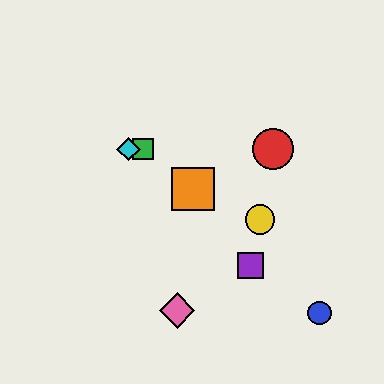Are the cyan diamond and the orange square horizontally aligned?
No, the cyan diamond is at y≈149 and the orange square is at y≈189.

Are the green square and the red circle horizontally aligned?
Yes, both are at y≈149.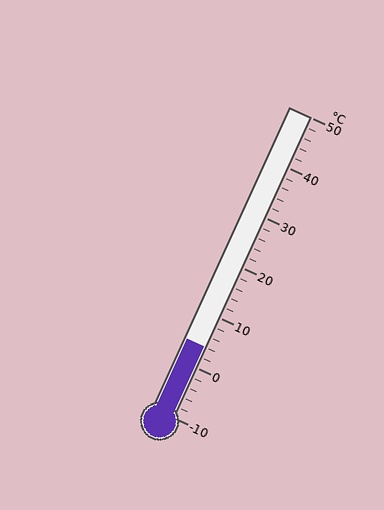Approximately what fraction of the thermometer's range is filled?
The thermometer is filled to approximately 25% of its range.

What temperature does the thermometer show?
The thermometer shows approximately 4°C.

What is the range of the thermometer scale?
The thermometer scale ranges from -10°C to 50°C.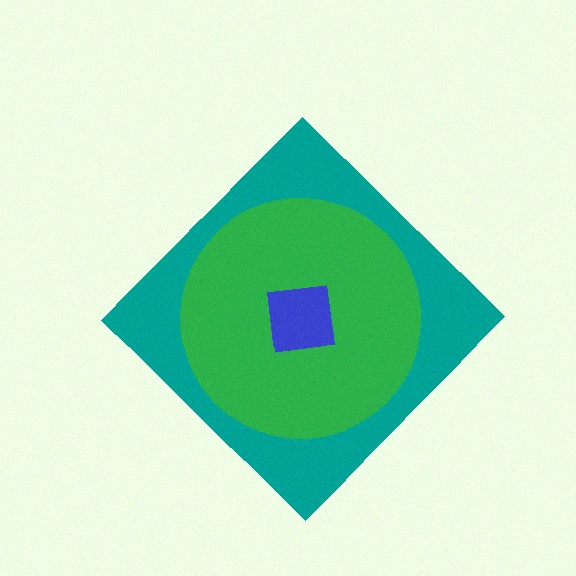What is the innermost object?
The blue square.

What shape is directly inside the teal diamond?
The green circle.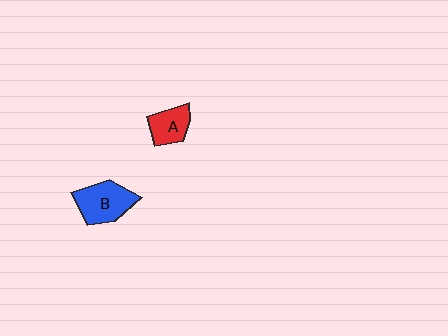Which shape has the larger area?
Shape B (blue).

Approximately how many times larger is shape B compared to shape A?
Approximately 1.5 times.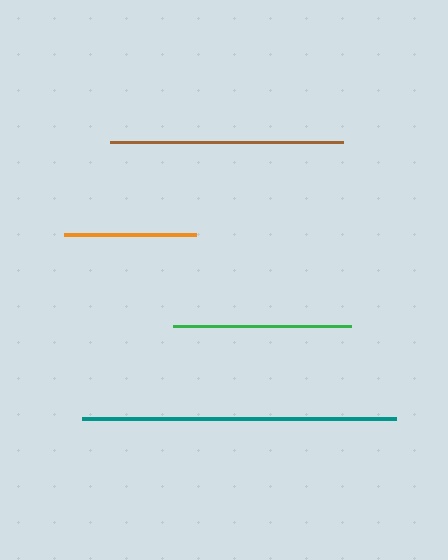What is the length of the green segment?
The green segment is approximately 179 pixels long.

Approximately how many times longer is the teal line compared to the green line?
The teal line is approximately 1.8 times the length of the green line.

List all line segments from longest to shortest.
From longest to shortest: teal, brown, green, orange.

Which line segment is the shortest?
The orange line is the shortest at approximately 132 pixels.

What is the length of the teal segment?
The teal segment is approximately 314 pixels long.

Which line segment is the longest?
The teal line is the longest at approximately 314 pixels.